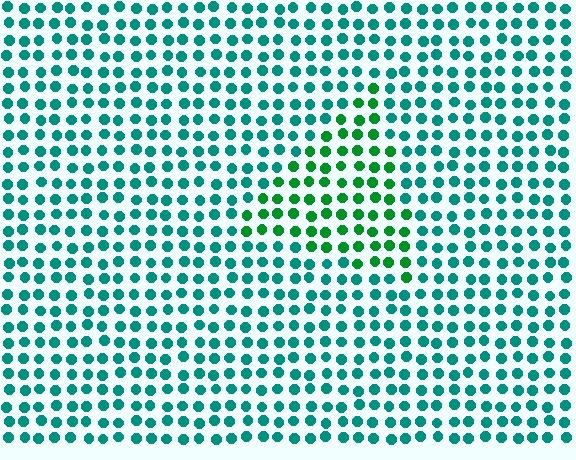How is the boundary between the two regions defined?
The boundary is defined purely by a slight shift in hue (about 37 degrees). Spacing, size, and orientation are identical on both sides.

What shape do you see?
I see a triangle.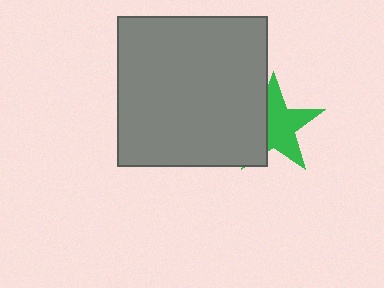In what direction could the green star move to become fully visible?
The green star could move right. That would shift it out from behind the gray square entirely.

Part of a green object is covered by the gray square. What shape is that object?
It is a star.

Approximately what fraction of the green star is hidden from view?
Roughly 38% of the green star is hidden behind the gray square.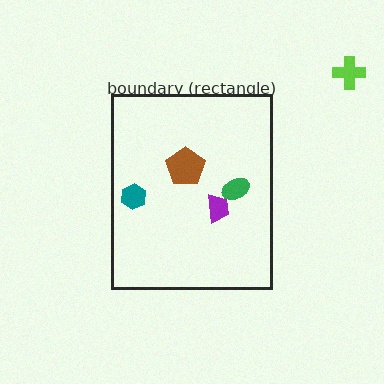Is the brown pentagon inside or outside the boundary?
Inside.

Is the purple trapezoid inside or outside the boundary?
Inside.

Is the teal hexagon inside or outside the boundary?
Inside.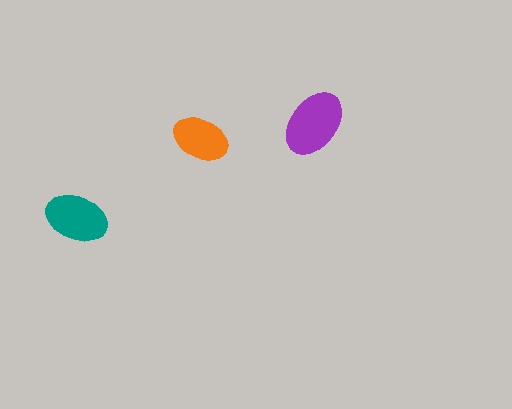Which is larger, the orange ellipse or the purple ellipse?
The purple one.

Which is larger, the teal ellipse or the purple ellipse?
The purple one.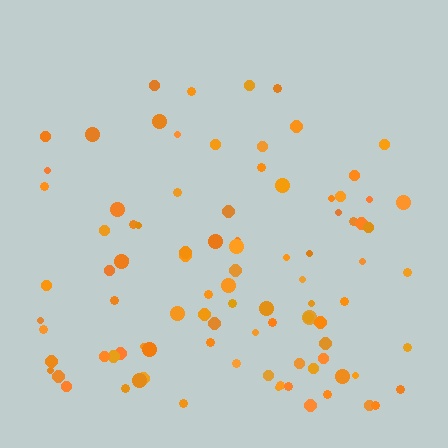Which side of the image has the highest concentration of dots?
The bottom.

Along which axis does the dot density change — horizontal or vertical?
Vertical.